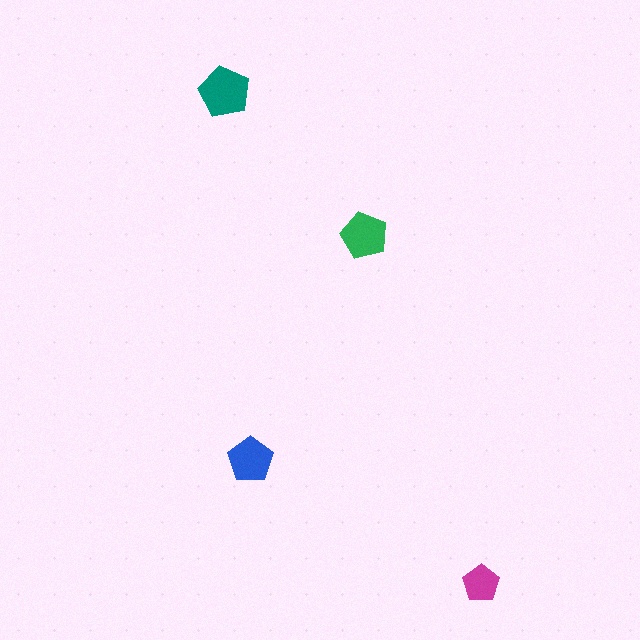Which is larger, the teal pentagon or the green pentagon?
The teal one.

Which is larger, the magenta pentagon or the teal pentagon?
The teal one.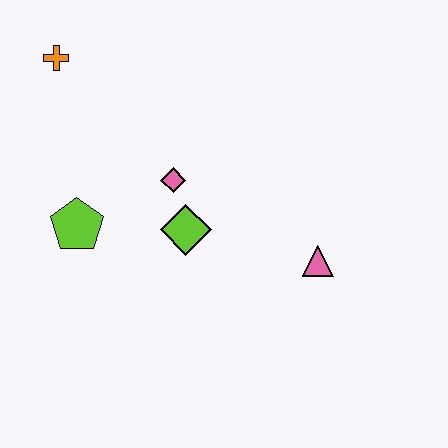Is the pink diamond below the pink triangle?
No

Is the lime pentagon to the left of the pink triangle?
Yes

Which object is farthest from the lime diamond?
The orange cross is farthest from the lime diamond.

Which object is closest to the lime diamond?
The pink diamond is closest to the lime diamond.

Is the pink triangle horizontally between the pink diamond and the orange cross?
No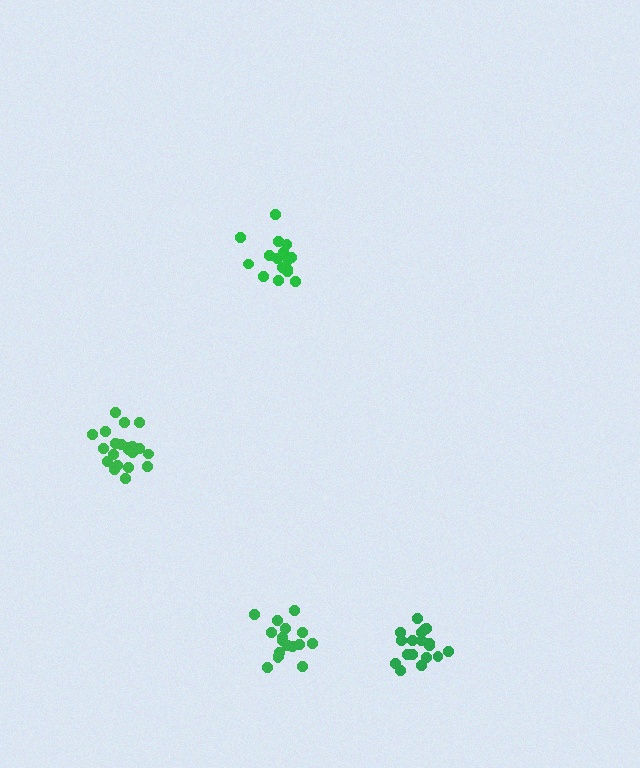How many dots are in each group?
Group 1: 16 dots, Group 2: 21 dots, Group 3: 17 dots, Group 4: 18 dots (72 total).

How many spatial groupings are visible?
There are 4 spatial groupings.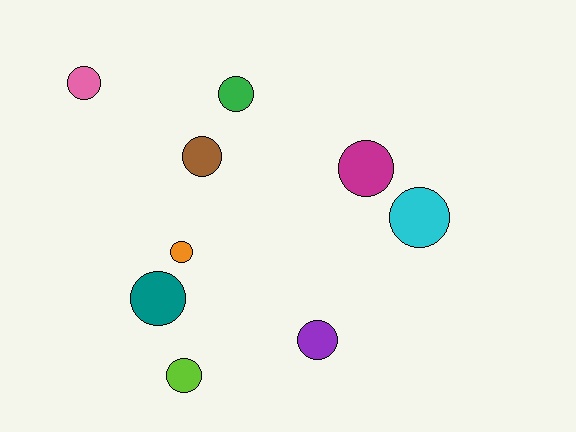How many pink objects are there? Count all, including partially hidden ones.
There is 1 pink object.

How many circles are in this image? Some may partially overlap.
There are 9 circles.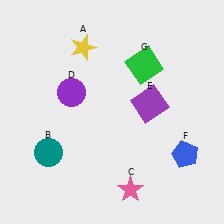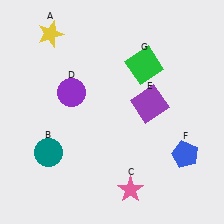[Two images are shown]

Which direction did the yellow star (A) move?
The yellow star (A) moved left.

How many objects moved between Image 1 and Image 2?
1 object moved between the two images.